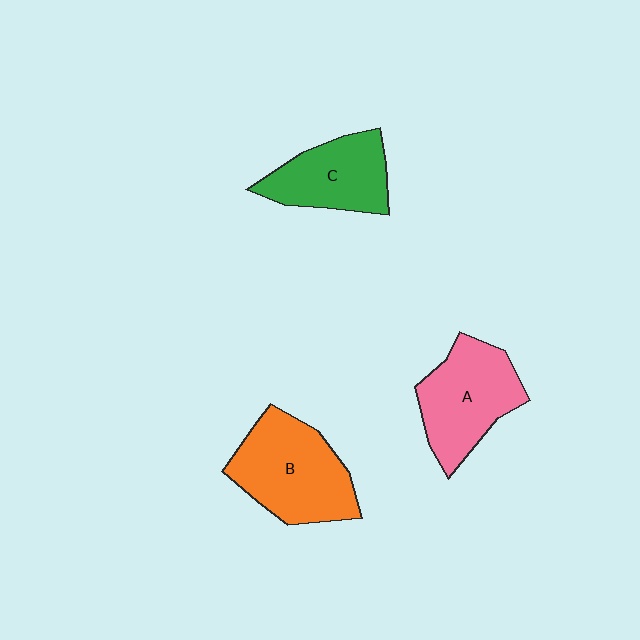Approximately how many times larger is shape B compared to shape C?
Approximately 1.3 times.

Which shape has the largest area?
Shape B (orange).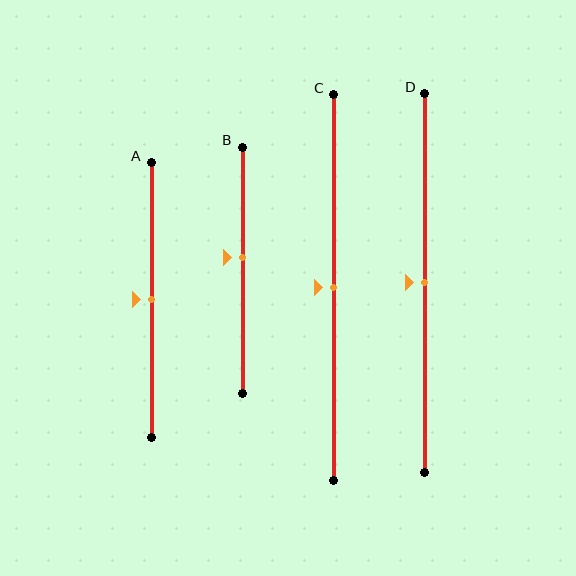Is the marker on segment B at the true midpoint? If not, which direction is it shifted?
No, the marker on segment B is shifted upward by about 5% of the segment length.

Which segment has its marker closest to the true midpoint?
Segment A has its marker closest to the true midpoint.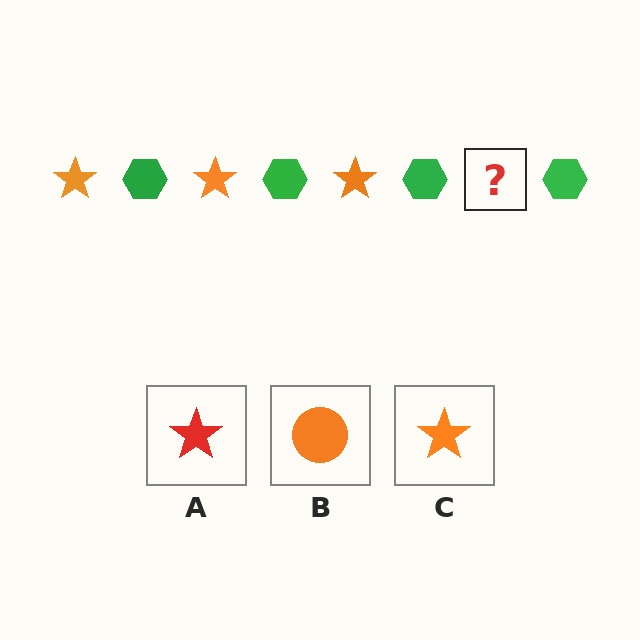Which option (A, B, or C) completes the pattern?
C.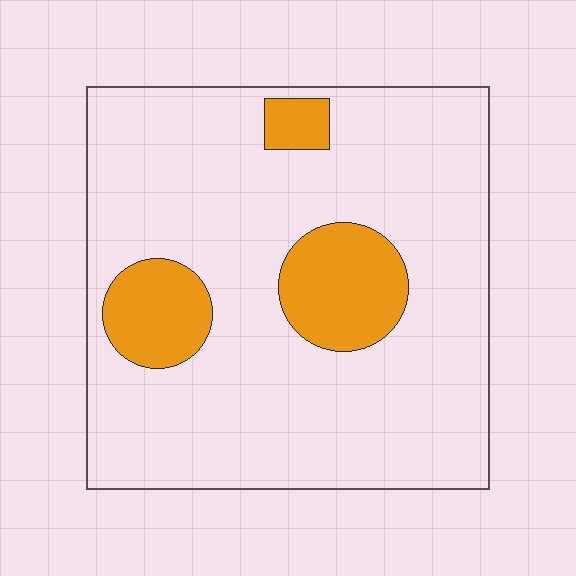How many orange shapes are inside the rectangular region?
3.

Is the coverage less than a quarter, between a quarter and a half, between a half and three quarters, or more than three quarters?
Less than a quarter.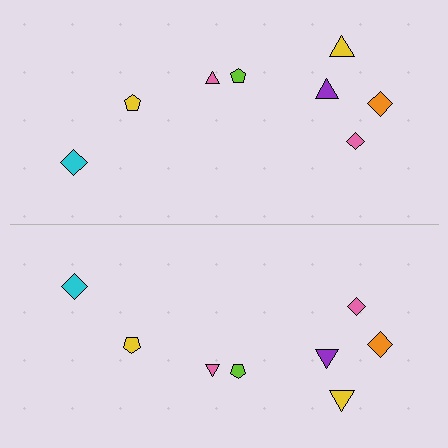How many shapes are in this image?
There are 16 shapes in this image.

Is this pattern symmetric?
Yes, this pattern has bilateral (reflection) symmetry.